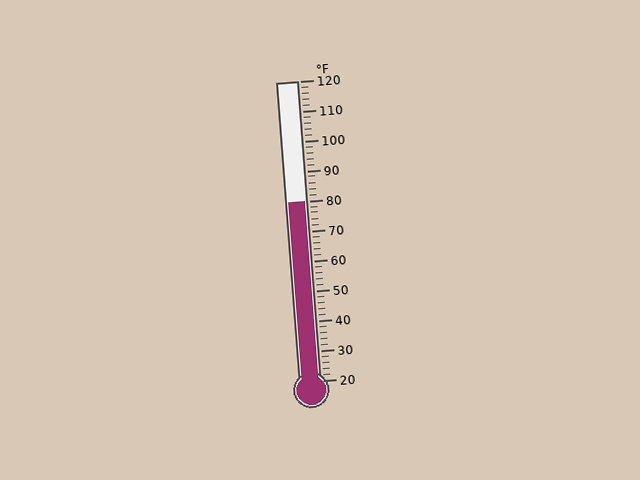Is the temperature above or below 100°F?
The temperature is below 100°F.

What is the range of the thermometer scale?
The thermometer scale ranges from 20°F to 120°F.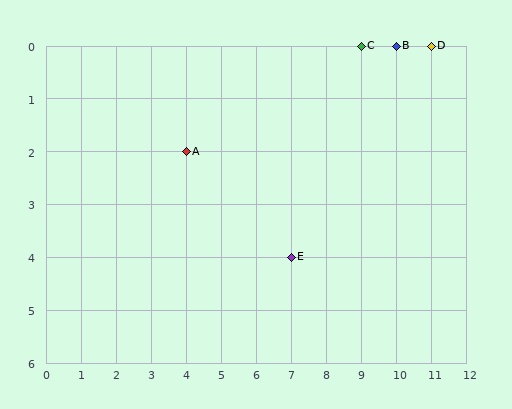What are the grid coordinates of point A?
Point A is at grid coordinates (4, 2).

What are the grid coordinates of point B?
Point B is at grid coordinates (10, 0).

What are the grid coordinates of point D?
Point D is at grid coordinates (11, 0).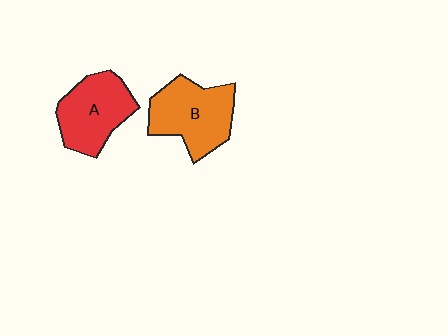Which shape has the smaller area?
Shape A (red).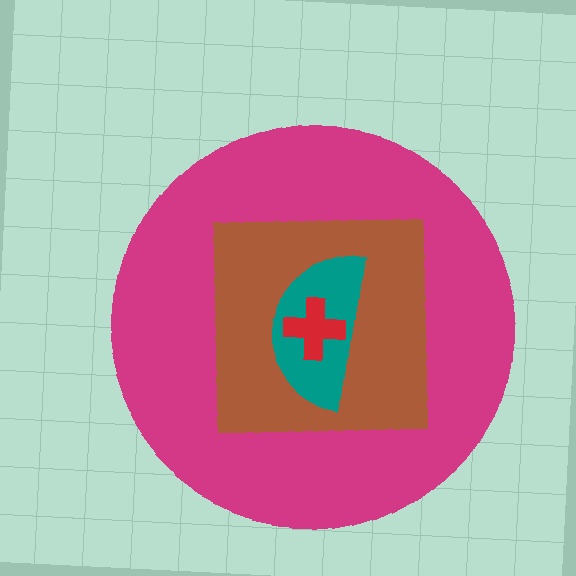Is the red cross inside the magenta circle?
Yes.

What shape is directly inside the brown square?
The teal semicircle.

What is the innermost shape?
The red cross.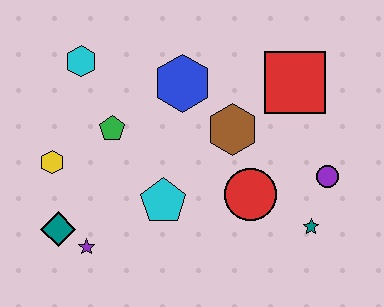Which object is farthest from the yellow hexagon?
The purple circle is farthest from the yellow hexagon.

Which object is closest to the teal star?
The purple circle is closest to the teal star.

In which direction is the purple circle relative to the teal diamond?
The purple circle is to the right of the teal diamond.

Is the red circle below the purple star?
No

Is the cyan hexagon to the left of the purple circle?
Yes